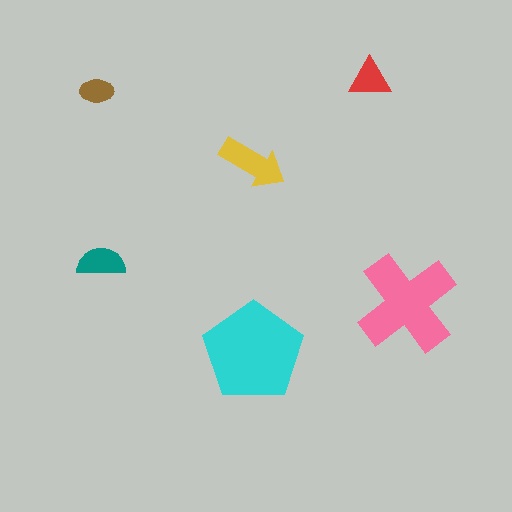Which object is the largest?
The cyan pentagon.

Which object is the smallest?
The brown ellipse.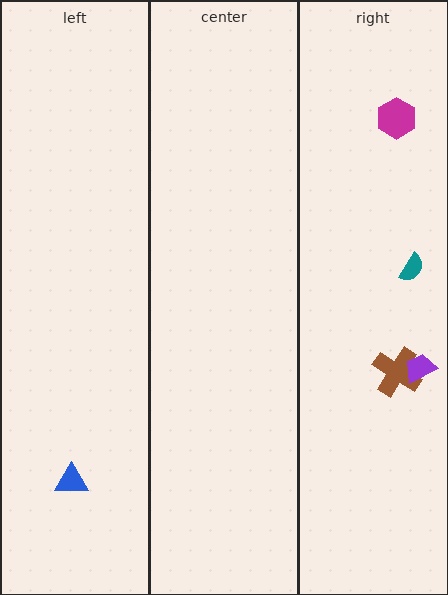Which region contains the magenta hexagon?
The right region.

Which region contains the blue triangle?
The left region.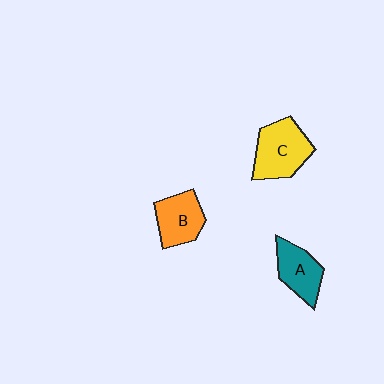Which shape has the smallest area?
Shape A (teal).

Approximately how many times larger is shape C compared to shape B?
Approximately 1.3 times.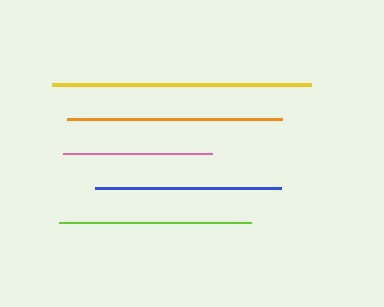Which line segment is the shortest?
The pink line is the shortest at approximately 148 pixels.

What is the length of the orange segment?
The orange segment is approximately 215 pixels long.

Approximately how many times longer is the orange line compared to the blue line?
The orange line is approximately 1.2 times the length of the blue line.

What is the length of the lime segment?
The lime segment is approximately 192 pixels long.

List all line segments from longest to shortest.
From longest to shortest: yellow, orange, lime, blue, pink.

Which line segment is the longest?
The yellow line is the longest at approximately 259 pixels.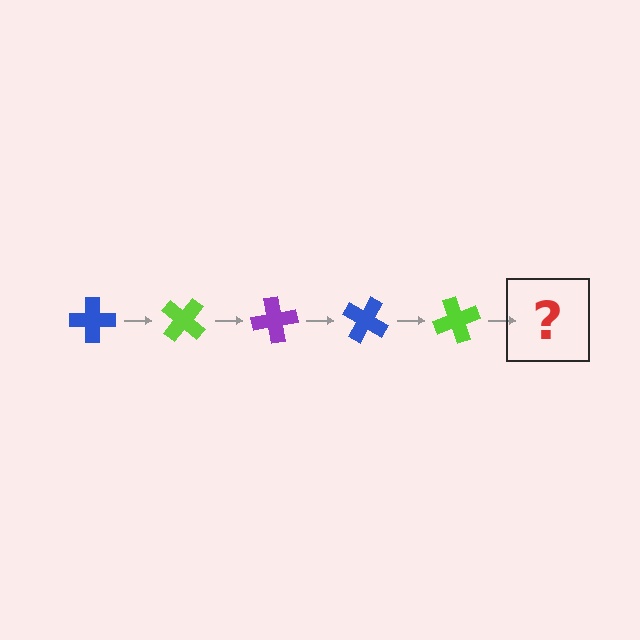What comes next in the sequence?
The next element should be a purple cross, rotated 200 degrees from the start.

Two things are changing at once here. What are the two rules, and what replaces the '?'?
The two rules are that it rotates 40 degrees each step and the color cycles through blue, lime, and purple. The '?' should be a purple cross, rotated 200 degrees from the start.